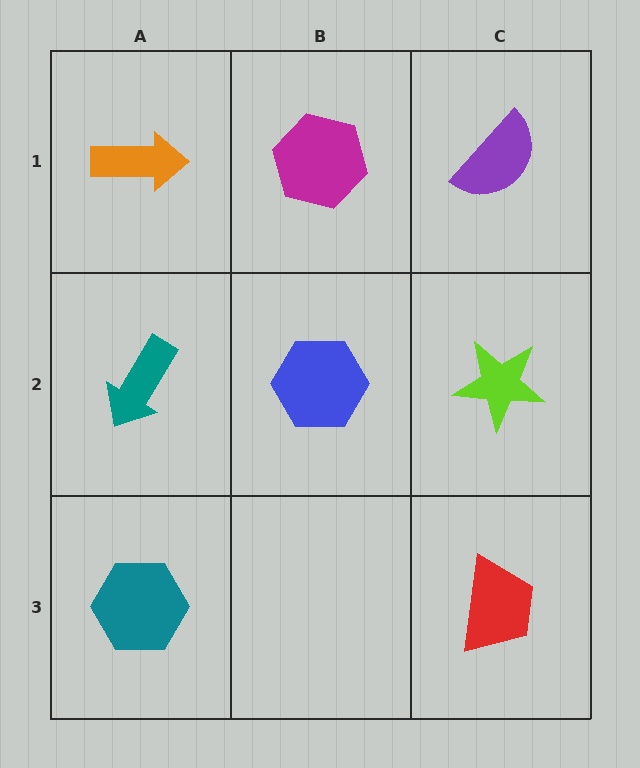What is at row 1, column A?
An orange arrow.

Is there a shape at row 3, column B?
No, that cell is empty.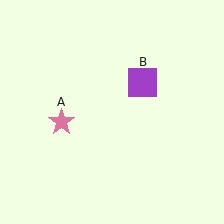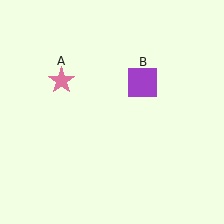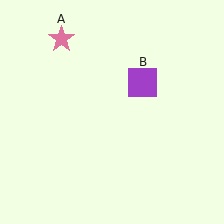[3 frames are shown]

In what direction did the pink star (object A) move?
The pink star (object A) moved up.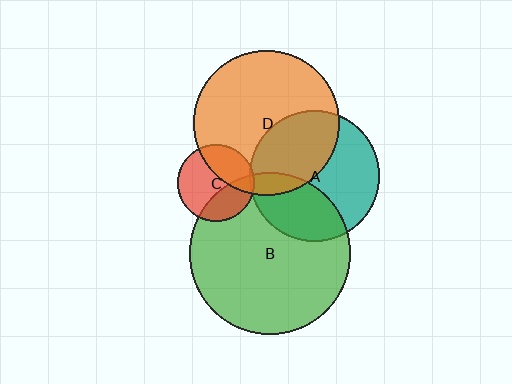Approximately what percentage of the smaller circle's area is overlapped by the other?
Approximately 30%.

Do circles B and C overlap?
Yes.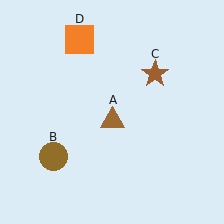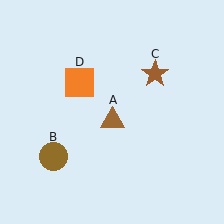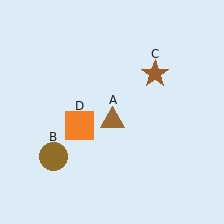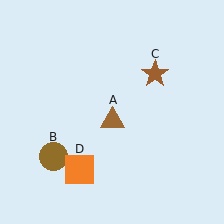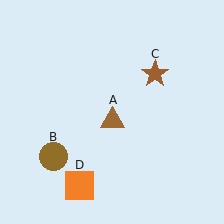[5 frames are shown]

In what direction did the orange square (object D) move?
The orange square (object D) moved down.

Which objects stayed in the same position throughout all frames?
Brown triangle (object A) and brown circle (object B) and brown star (object C) remained stationary.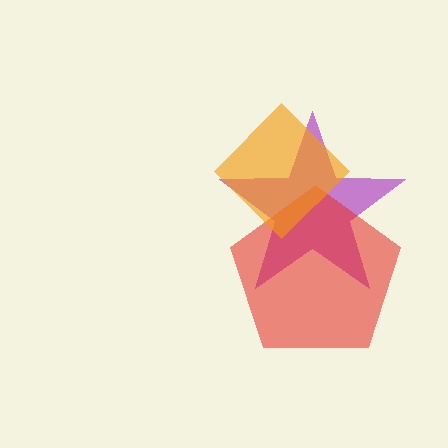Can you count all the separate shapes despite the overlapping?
Yes, there are 3 separate shapes.